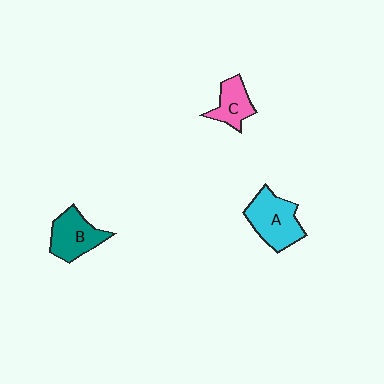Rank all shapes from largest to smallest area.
From largest to smallest: A (cyan), B (teal), C (pink).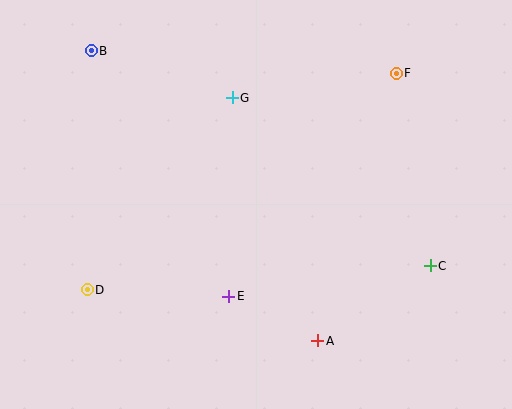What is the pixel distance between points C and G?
The distance between C and G is 260 pixels.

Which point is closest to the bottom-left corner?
Point D is closest to the bottom-left corner.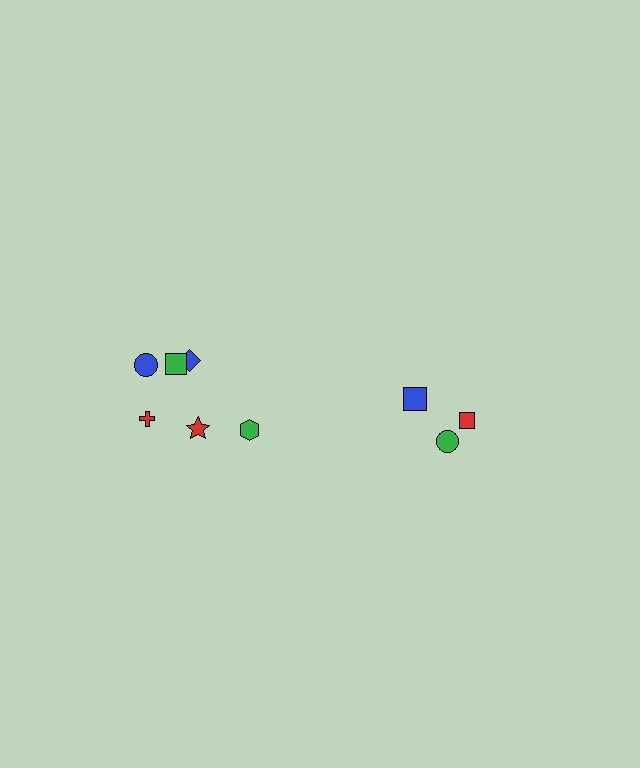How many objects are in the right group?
There are 3 objects.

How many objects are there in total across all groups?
There are 9 objects.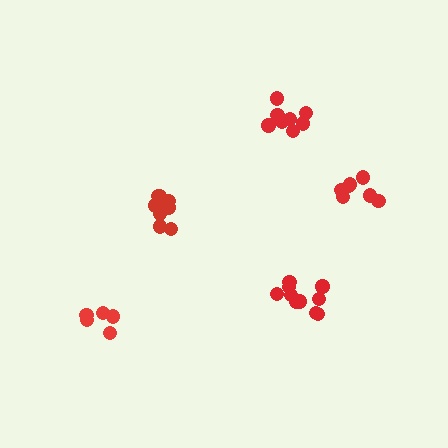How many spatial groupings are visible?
There are 5 spatial groupings.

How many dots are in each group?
Group 1: 9 dots, Group 2: 9 dots, Group 3: 7 dots, Group 4: 5 dots, Group 5: 10 dots (40 total).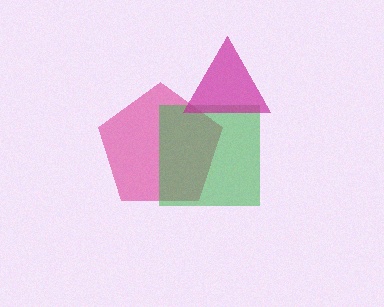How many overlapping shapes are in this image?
There are 3 overlapping shapes in the image.